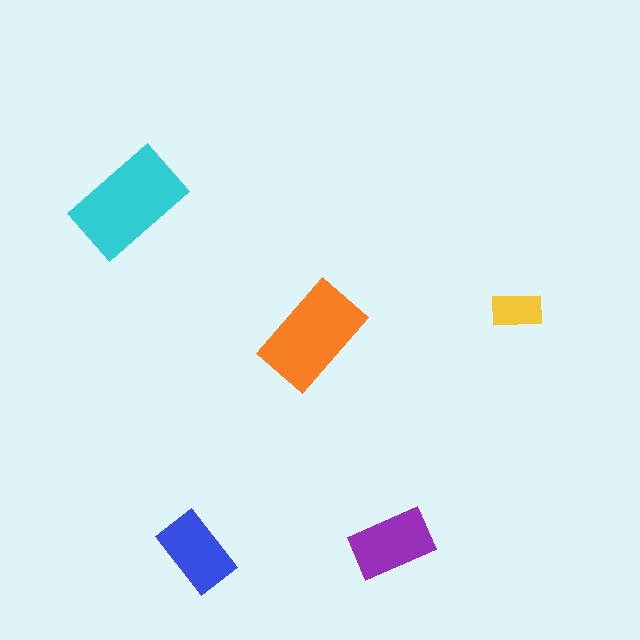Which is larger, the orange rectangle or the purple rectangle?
The orange one.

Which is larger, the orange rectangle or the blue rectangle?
The orange one.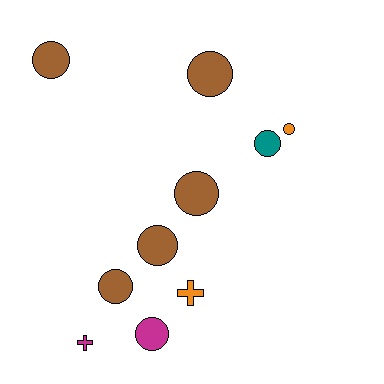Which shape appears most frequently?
Circle, with 8 objects.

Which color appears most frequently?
Brown, with 5 objects.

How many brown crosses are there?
There are no brown crosses.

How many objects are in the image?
There are 10 objects.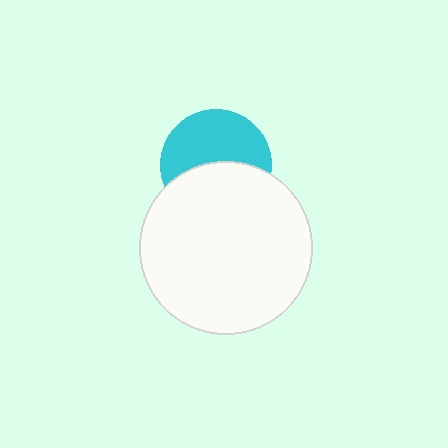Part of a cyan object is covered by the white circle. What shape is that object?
It is a circle.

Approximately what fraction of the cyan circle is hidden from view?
Roughly 47% of the cyan circle is hidden behind the white circle.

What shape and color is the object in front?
The object in front is a white circle.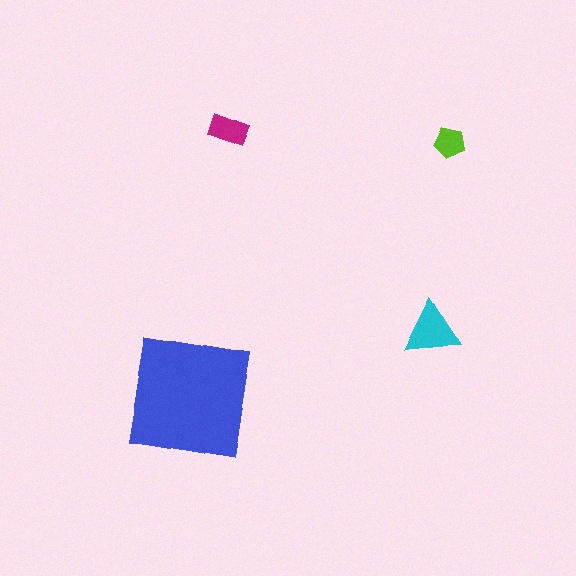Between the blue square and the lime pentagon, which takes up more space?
The blue square.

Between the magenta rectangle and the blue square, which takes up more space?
The blue square.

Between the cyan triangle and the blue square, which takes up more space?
The blue square.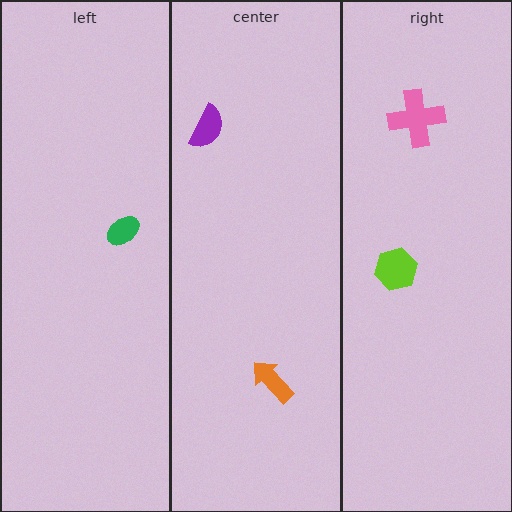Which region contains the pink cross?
The right region.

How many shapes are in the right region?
2.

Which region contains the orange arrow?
The center region.